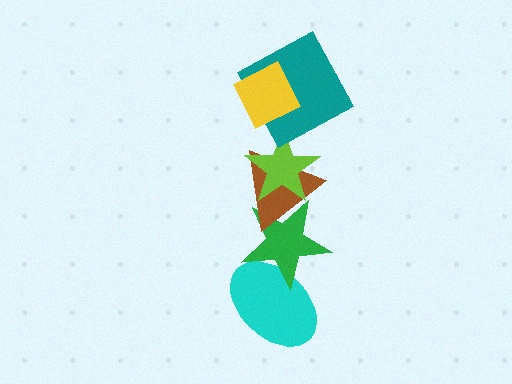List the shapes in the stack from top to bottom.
From top to bottom: the yellow diamond, the teal square, the lime star, the brown triangle, the green star, the cyan ellipse.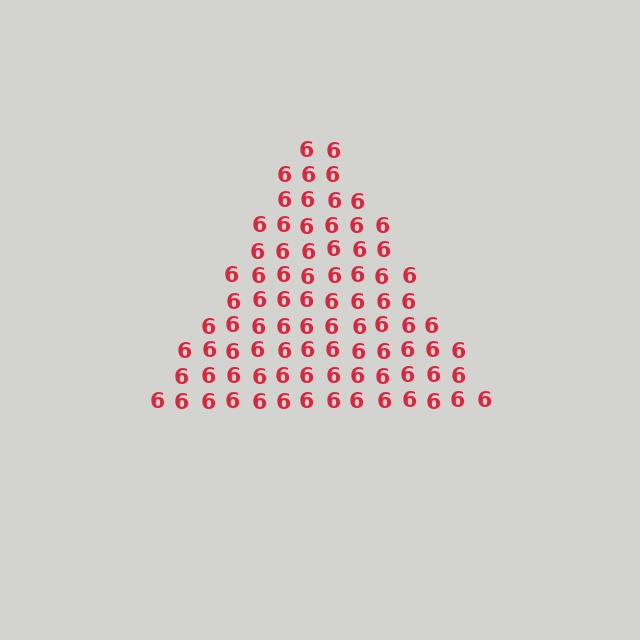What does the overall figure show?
The overall figure shows a triangle.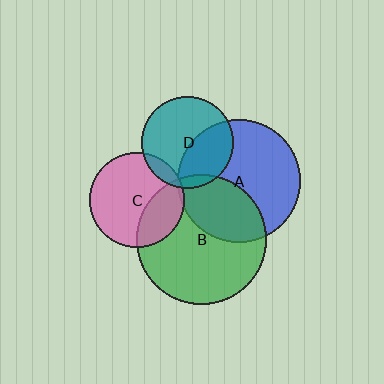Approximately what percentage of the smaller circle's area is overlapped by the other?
Approximately 35%.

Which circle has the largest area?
Circle B (green).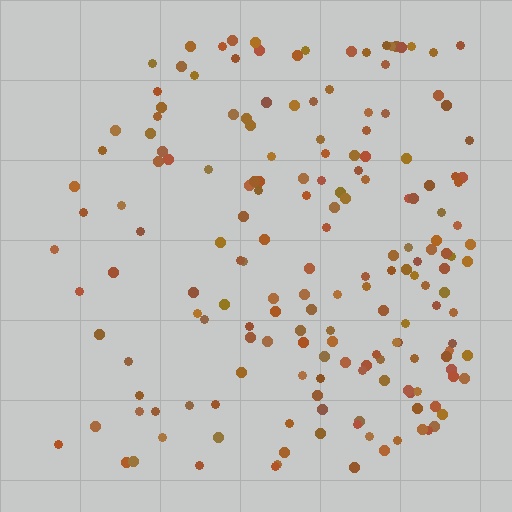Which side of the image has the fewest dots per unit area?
The left.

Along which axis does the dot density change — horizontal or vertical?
Horizontal.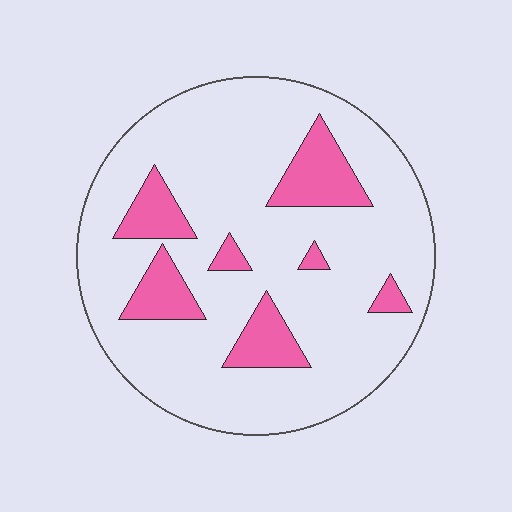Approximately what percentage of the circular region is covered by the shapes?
Approximately 20%.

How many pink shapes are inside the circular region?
7.